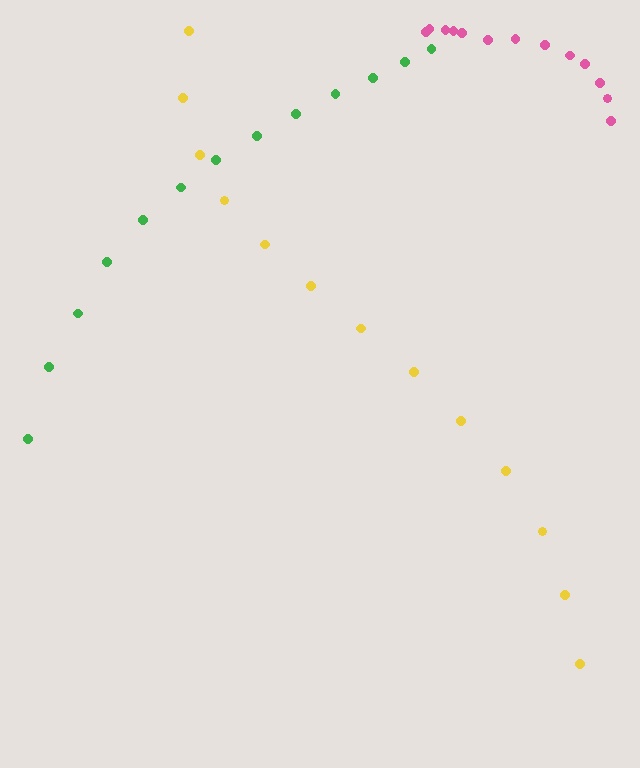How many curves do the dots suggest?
There are 3 distinct paths.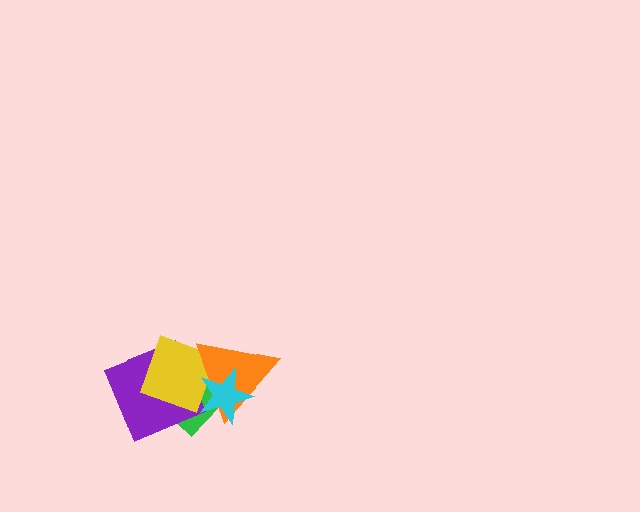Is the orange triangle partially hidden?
Yes, it is partially covered by another shape.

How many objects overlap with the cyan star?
3 objects overlap with the cyan star.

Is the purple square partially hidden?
Yes, it is partially covered by another shape.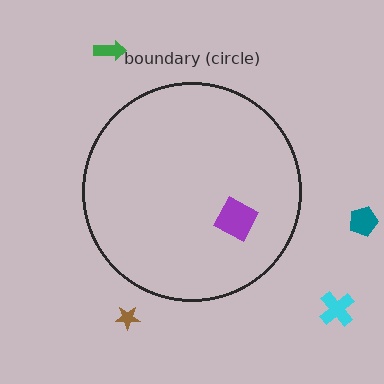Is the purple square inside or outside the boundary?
Inside.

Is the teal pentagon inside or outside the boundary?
Outside.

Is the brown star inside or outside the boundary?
Outside.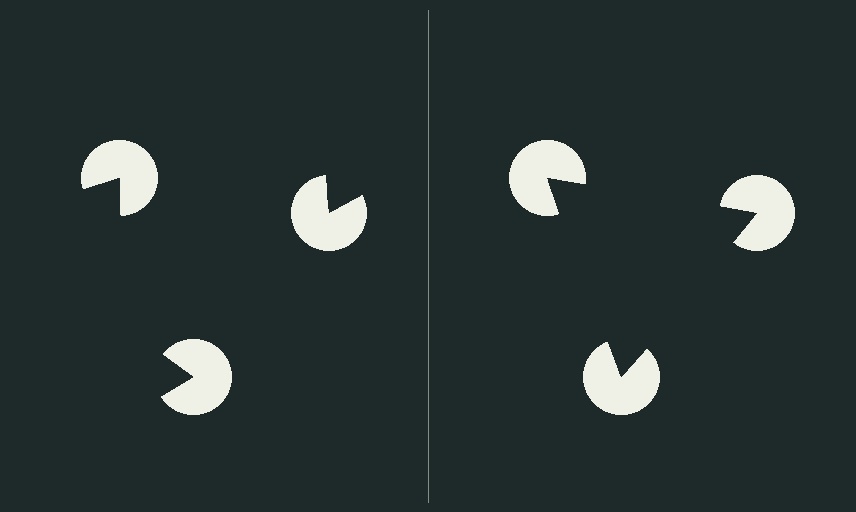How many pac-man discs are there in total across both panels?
6 — 3 on each side.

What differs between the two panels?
The pac-man discs are positioned identically on both sides; only the wedge orientations differ. On the right they align to a triangle; on the left they are misaligned.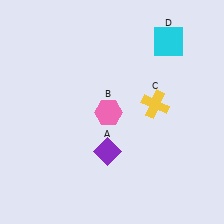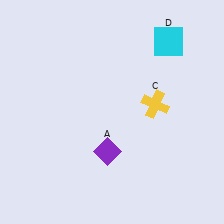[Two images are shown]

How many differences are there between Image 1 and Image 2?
There is 1 difference between the two images.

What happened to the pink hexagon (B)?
The pink hexagon (B) was removed in Image 2. It was in the bottom-left area of Image 1.